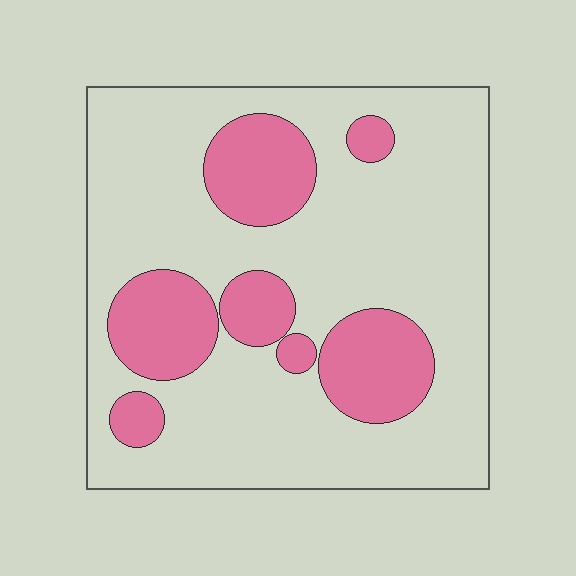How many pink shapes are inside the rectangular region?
7.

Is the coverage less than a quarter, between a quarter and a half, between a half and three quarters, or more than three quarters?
Between a quarter and a half.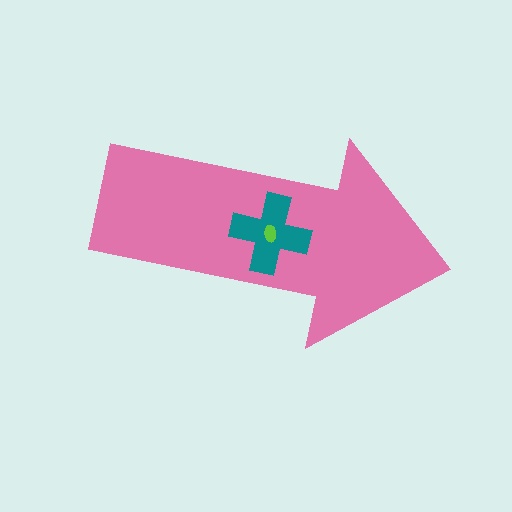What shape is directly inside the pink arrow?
The teal cross.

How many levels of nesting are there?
3.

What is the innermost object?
The lime ellipse.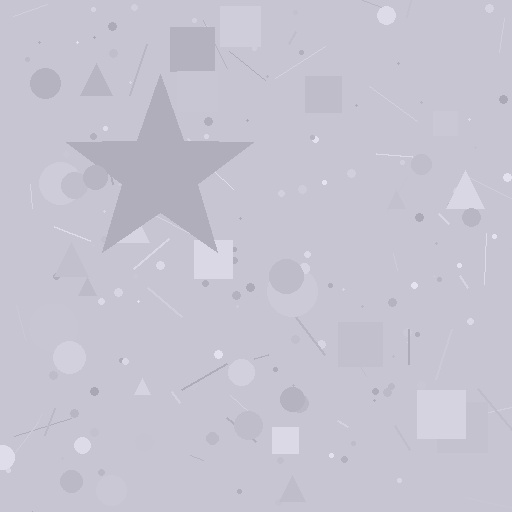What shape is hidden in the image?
A star is hidden in the image.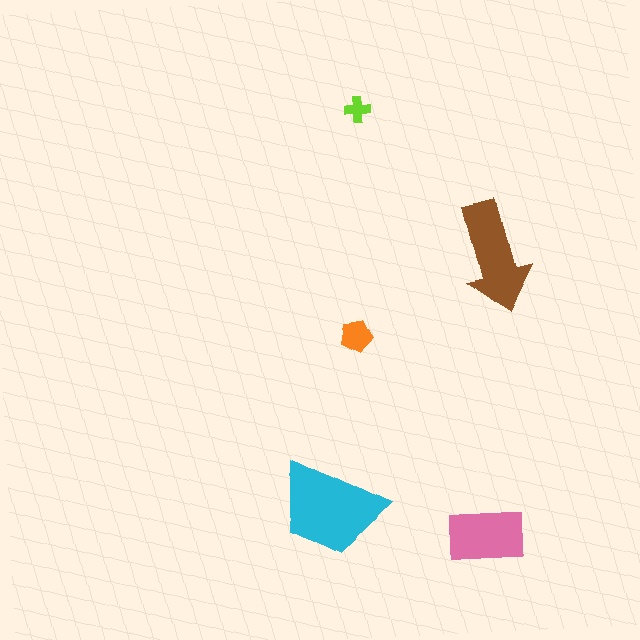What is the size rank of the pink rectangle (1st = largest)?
3rd.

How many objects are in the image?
There are 5 objects in the image.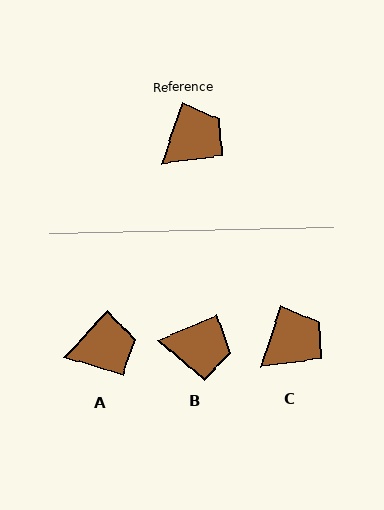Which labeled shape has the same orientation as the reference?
C.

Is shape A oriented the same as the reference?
No, it is off by about 24 degrees.